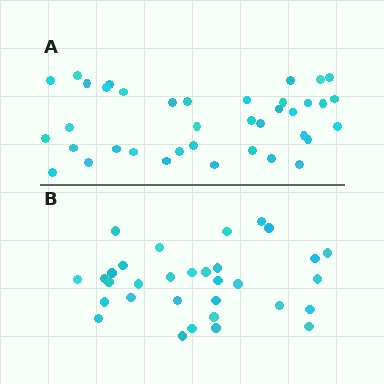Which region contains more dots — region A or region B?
Region A (the top region) has more dots.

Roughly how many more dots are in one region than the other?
Region A has about 6 more dots than region B.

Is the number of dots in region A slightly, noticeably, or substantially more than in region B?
Region A has only slightly more — the two regions are fairly close. The ratio is roughly 1.2 to 1.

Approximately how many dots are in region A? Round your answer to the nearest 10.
About 40 dots. (The exact count is 38, which rounds to 40.)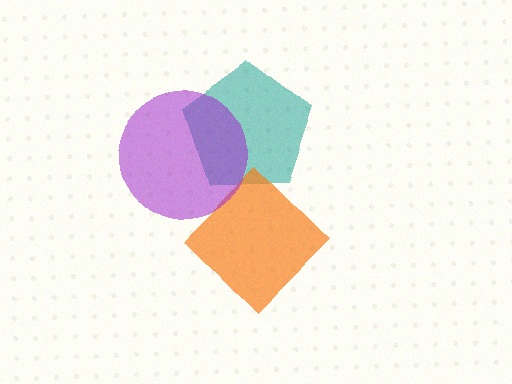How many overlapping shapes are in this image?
There are 3 overlapping shapes in the image.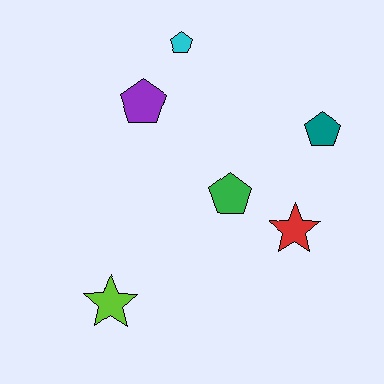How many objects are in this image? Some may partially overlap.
There are 6 objects.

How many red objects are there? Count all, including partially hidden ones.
There is 1 red object.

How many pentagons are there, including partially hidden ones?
There are 4 pentagons.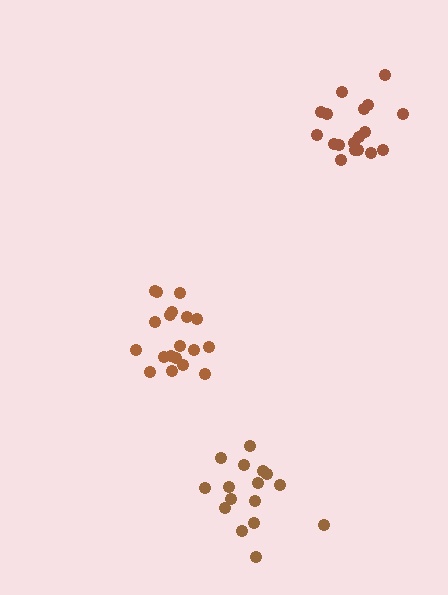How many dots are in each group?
Group 1: 19 dots, Group 2: 16 dots, Group 3: 18 dots (53 total).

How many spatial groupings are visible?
There are 3 spatial groupings.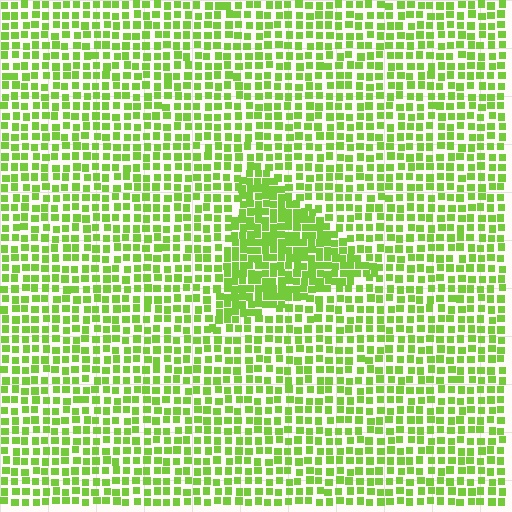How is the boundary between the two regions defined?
The boundary is defined by a change in element density (approximately 1.7x ratio). All elements are the same color, size, and shape.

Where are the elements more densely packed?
The elements are more densely packed inside the triangle boundary.